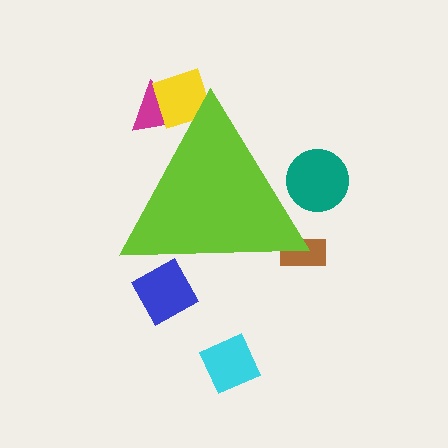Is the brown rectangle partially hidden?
Yes, the brown rectangle is partially hidden behind the lime triangle.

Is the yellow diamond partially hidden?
Yes, the yellow diamond is partially hidden behind the lime triangle.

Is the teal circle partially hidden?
Yes, the teal circle is partially hidden behind the lime triangle.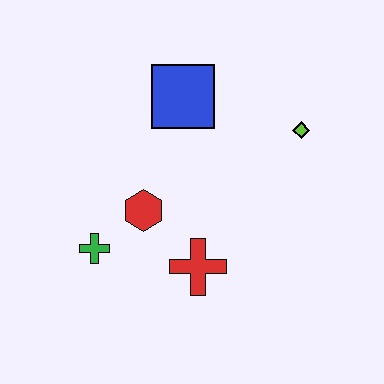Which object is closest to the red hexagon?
The green cross is closest to the red hexagon.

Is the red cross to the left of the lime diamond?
Yes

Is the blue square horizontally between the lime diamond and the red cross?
No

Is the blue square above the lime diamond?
Yes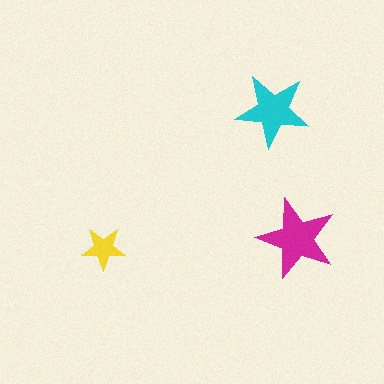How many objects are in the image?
There are 3 objects in the image.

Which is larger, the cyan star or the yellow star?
The cyan one.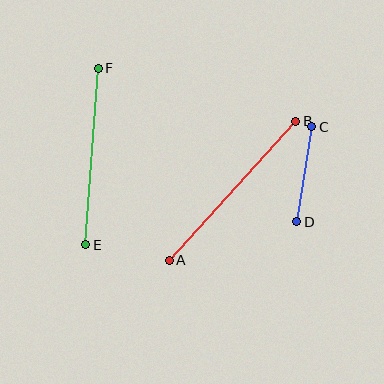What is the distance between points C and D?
The distance is approximately 96 pixels.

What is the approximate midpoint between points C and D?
The midpoint is at approximately (304, 174) pixels.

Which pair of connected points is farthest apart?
Points A and B are farthest apart.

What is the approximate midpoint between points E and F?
The midpoint is at approximately (92, 157) pixels.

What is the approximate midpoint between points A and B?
The midpoint is at approximately (232, 191) pixels.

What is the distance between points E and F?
The distance is approximately 177 pixels.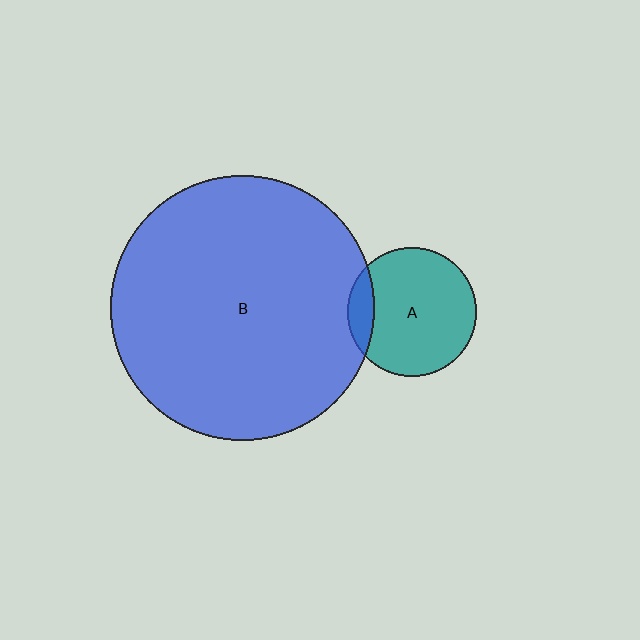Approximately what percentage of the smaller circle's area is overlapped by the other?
Approximately 15%.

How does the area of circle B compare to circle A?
Approximately 4.2 times.